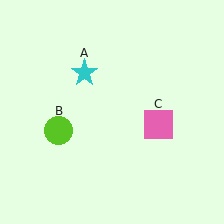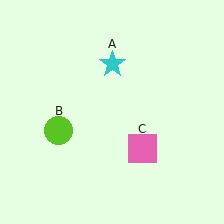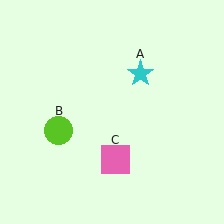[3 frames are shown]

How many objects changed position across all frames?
2 objects changed position: cyan star (object A), pink square (object C).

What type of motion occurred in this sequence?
The cyan star (object A), pink square (object C) rotated clockwise around the center of the scene.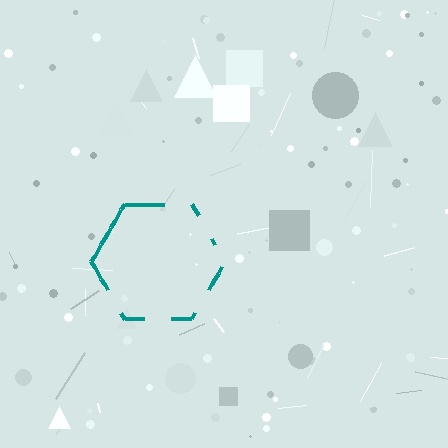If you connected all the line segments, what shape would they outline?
They would outline a hexagon.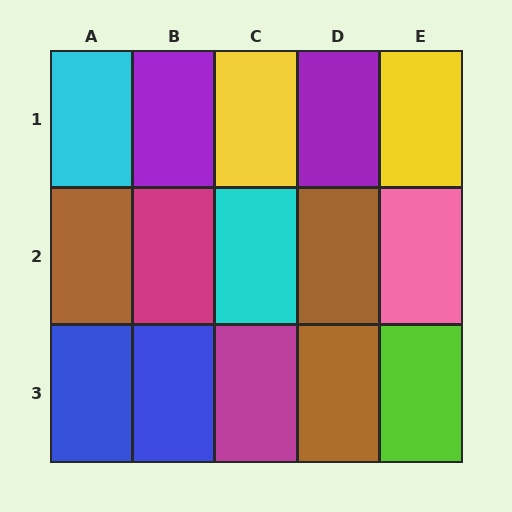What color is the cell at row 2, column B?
Magenta.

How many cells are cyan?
2 cells are cyan.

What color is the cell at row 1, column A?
Cyan.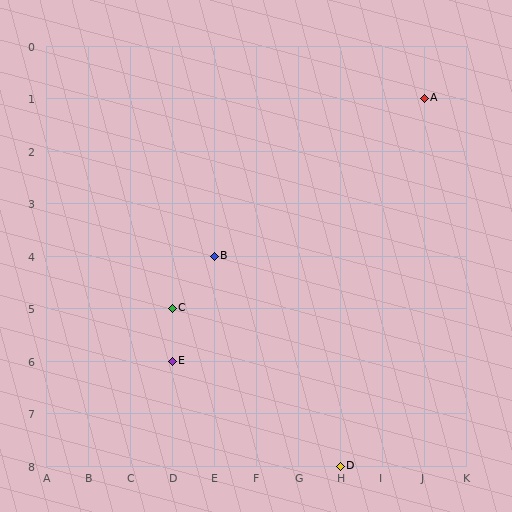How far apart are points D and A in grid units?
Points D and A are 2 columns and 7 rows apart (about 7.3 grid units diagonally).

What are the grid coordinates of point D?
Point D is at grid coordinates (H, 8).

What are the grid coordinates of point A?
Point A is at grid coordinates (J, 1).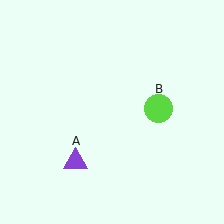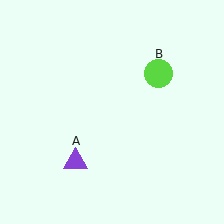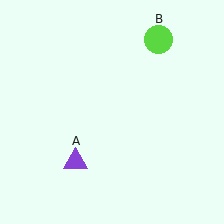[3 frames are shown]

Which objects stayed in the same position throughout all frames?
Purple triangle (object A) remained stationary.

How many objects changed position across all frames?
1 object changed position: lime circle (object B).